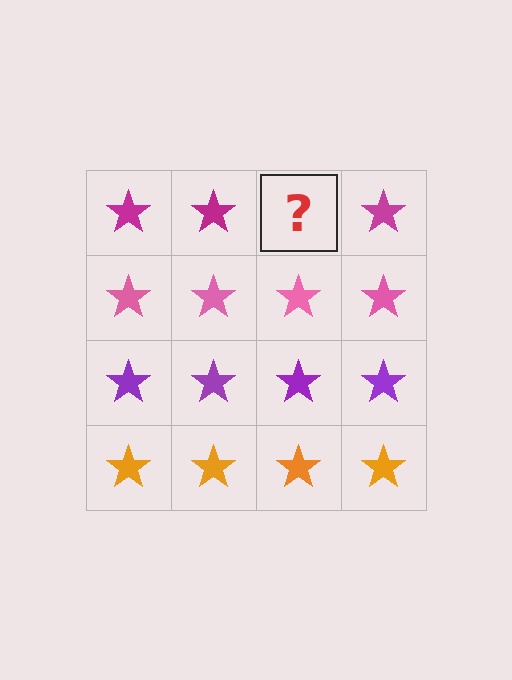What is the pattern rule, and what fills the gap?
The rule is that each row has a consistent color. The gap should be filled with a magenta star.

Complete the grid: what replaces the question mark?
The question mark should be replaced with a magenta star.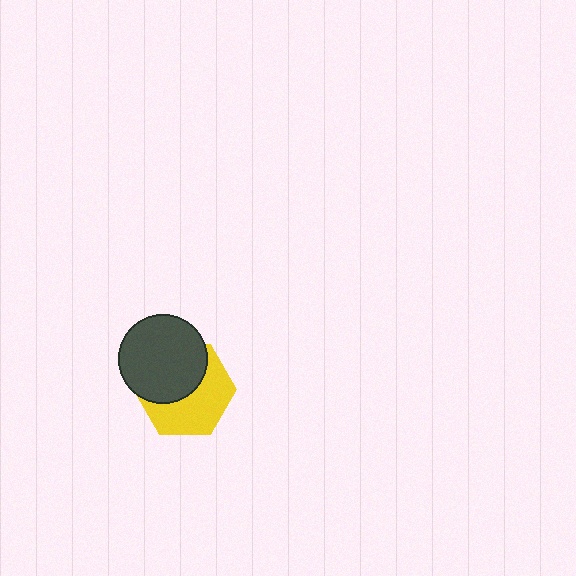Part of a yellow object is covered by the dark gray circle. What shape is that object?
It is a hexagon.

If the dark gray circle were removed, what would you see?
You would see the complete yellow hexagon.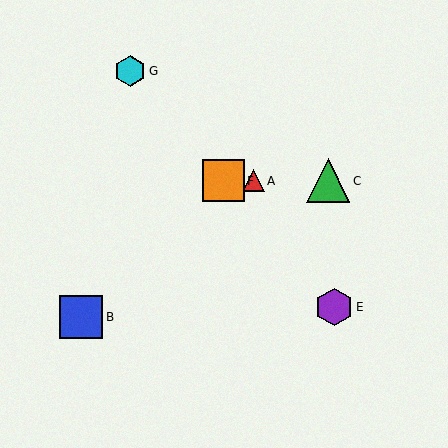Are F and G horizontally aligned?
No, F is at y≈181 and G is at y≈71.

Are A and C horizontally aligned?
Yes, both are at y≈181.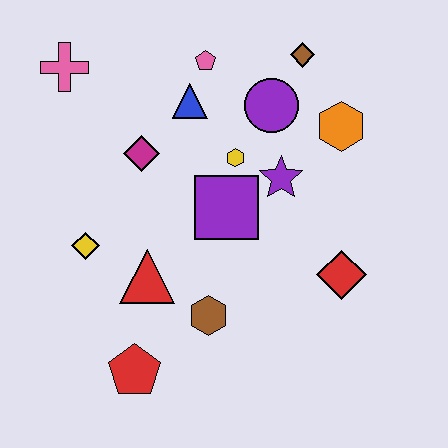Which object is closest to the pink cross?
The magenta diamond is closest to the pink cross.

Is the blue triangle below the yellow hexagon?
No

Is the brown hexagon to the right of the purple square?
No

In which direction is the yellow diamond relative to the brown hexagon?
The yellow diamond is to the left of the brown hexagon.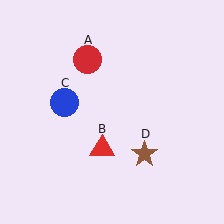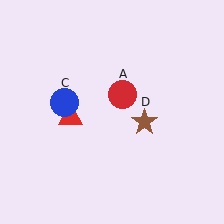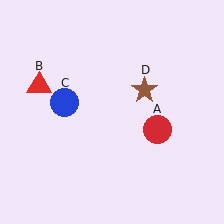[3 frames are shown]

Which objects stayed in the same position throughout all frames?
Blue circle (object C) remained stationary.